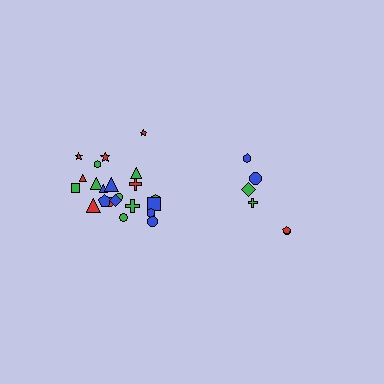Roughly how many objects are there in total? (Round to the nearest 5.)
Roughly 30 objects in total.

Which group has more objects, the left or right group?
The left group.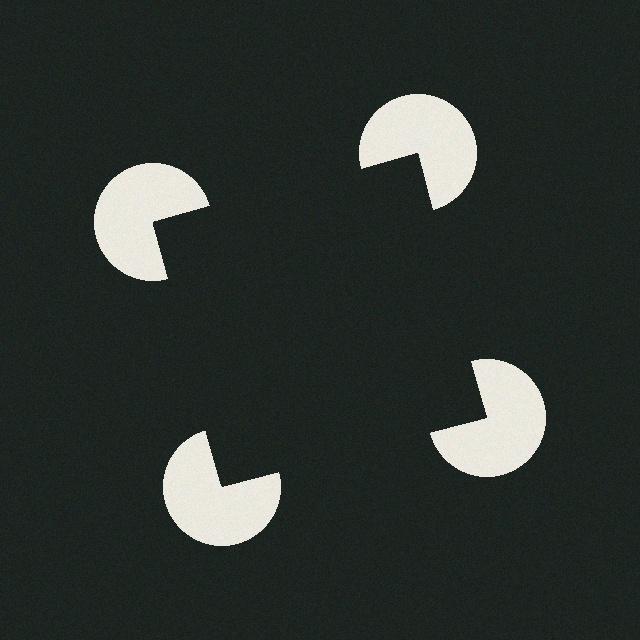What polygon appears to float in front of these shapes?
An illusory square — its edges are inferred from the aligned wedge cuts in the pac-man discs, not physically drawn.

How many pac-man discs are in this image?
There are 4 — one at each vertex of the illusory square.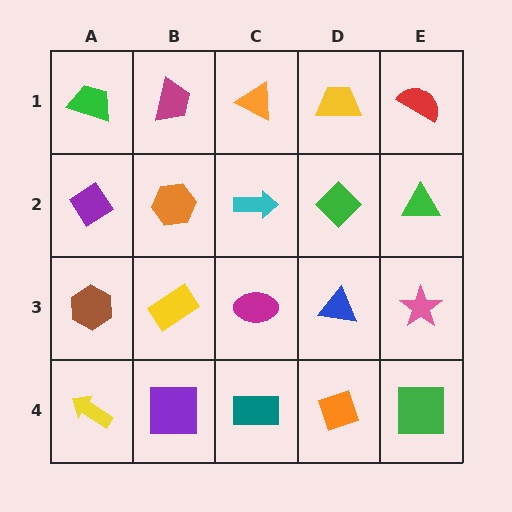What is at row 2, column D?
A green diamond.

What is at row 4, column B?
A purple square.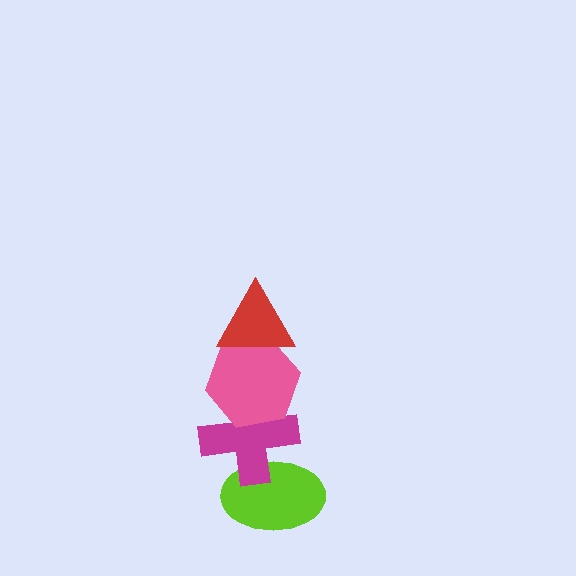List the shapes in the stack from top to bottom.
From top to bottom: the red triangle, the pink hexagon, the magenta cross, the lime ellipse.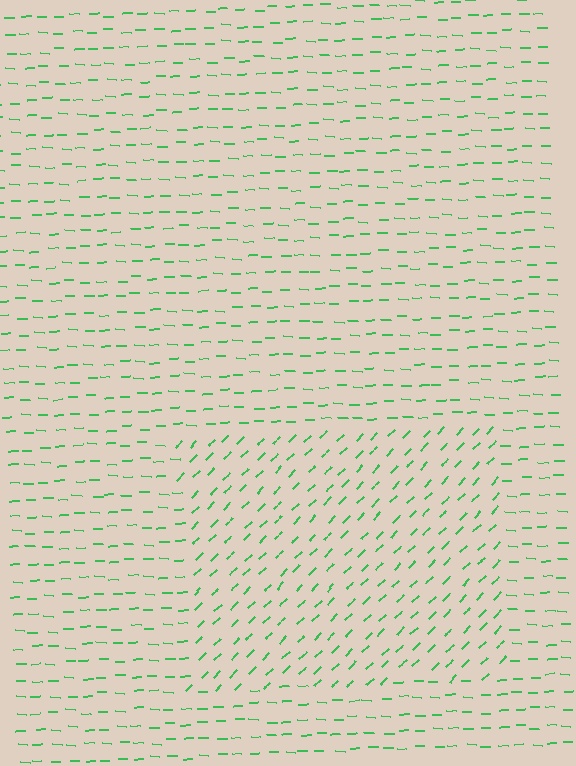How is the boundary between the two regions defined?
The boundary is defined purely by a change in line orientation (approximately 45 degrees difference). All lines are the same color and thickness.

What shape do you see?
I see a rectangle.